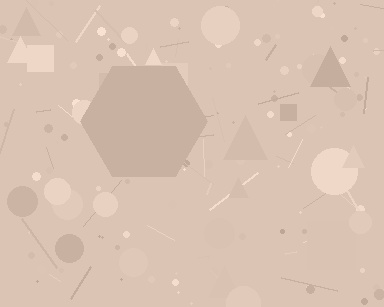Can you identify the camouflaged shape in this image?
The camouflaged shape is a hexagon.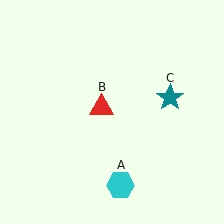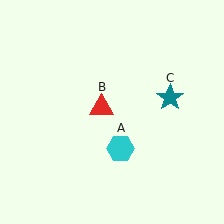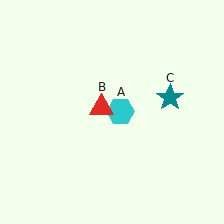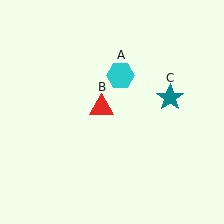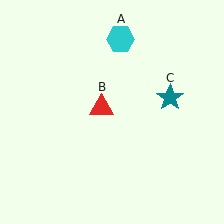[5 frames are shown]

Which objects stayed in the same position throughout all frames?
Red triangle (object B) and teal star (object C) remained stationary.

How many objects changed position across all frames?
1 object changed position: cyan hexagon (object A).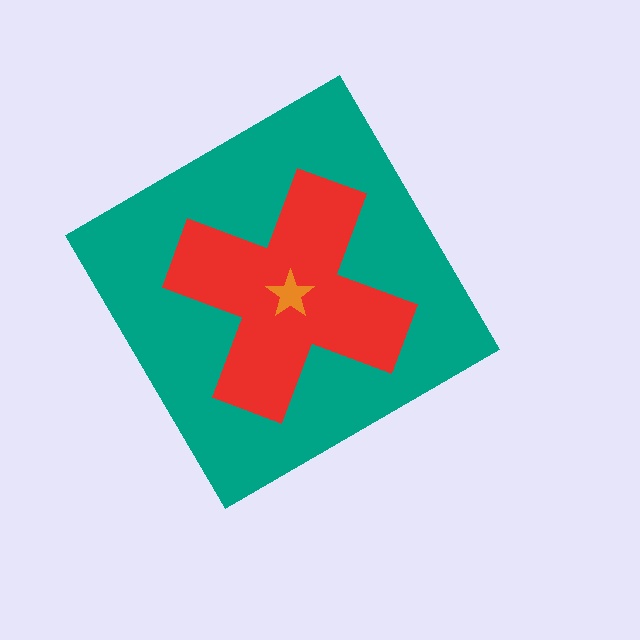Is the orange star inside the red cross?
Yes.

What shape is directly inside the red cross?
The orange star.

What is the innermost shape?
The orange star.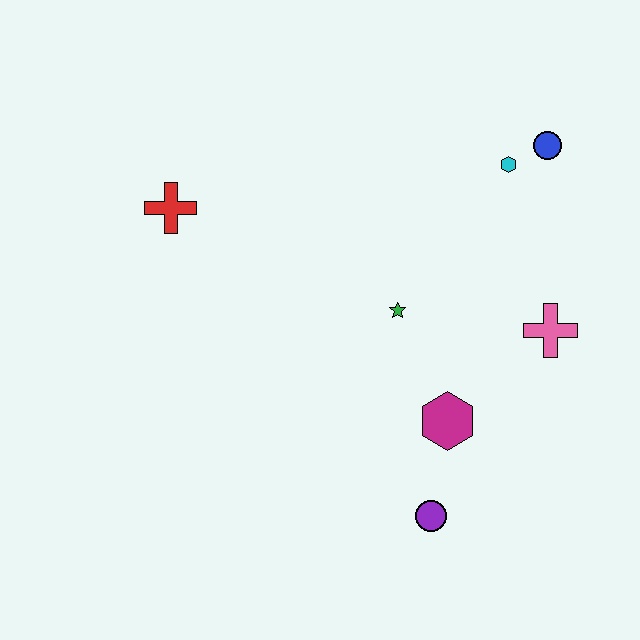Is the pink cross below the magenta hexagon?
No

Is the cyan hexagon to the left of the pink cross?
Yes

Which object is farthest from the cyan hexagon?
The purple circle is farthest from the cyan hexagon.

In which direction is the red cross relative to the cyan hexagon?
The red cross is to the left of the cyan hexagon.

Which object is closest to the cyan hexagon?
The blue circle is closest to the cyan hexagon.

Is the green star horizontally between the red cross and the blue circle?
Yes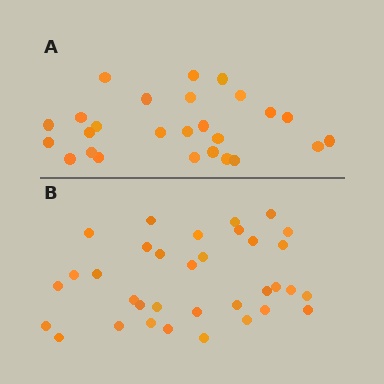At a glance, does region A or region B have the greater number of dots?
Region B (the bottom region) has more dots.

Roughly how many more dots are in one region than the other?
Region B has roughly 8 or so more dots than region A.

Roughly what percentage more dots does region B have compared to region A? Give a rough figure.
About 30% more.